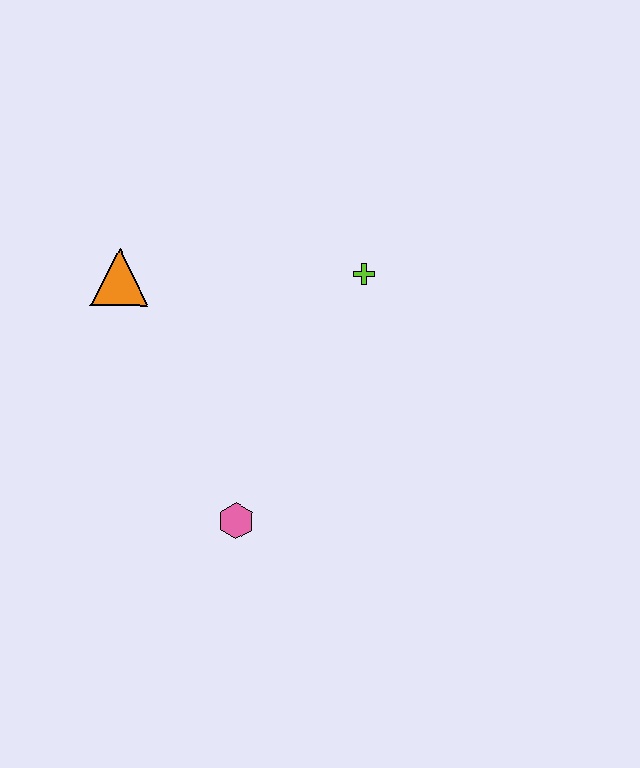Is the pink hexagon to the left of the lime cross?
Yes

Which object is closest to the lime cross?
The orange triangle is closest to the lime cross.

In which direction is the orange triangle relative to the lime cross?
The orange triangle is to the left of the lime cross.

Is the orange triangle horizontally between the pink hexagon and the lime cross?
No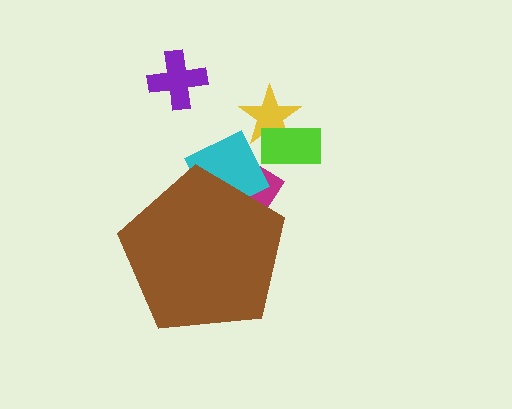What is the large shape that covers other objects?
A brown pentagon.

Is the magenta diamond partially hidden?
Yes, the magenta diamond is partially hidden behind the brown pentagon.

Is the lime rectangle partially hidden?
No, the lime rectangle is fully visible.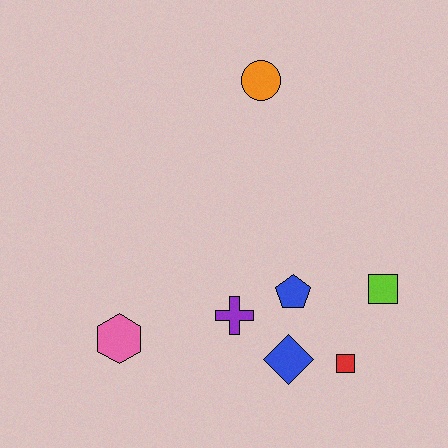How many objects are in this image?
There are 7 objects.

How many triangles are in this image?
There are no triangles.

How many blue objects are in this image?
There are 2 blue objects.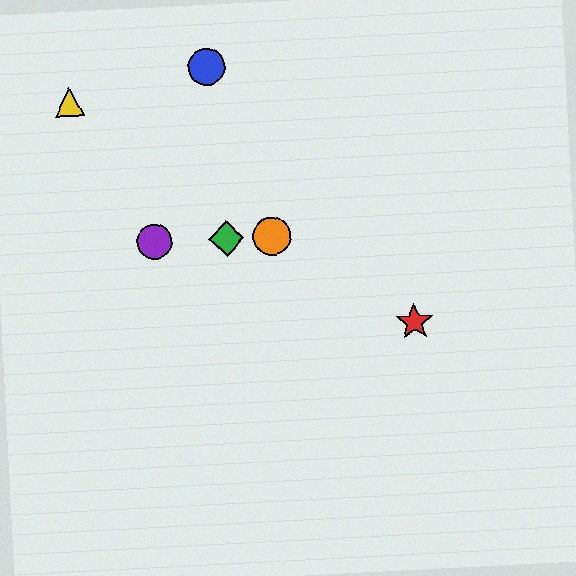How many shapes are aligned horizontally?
3 shapes (the green diamond, the purple circle, the orange circle) are aligned horizontally.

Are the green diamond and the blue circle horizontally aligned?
No, the green diamond is at y≈238 and the blue circle is at y≈67.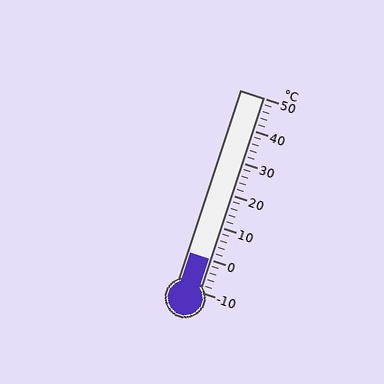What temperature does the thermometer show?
The thermometer shows approximately 0°C.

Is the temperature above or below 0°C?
The temperature is at 0°C.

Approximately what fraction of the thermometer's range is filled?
The thermometer is filled to approximately 15% of its range.